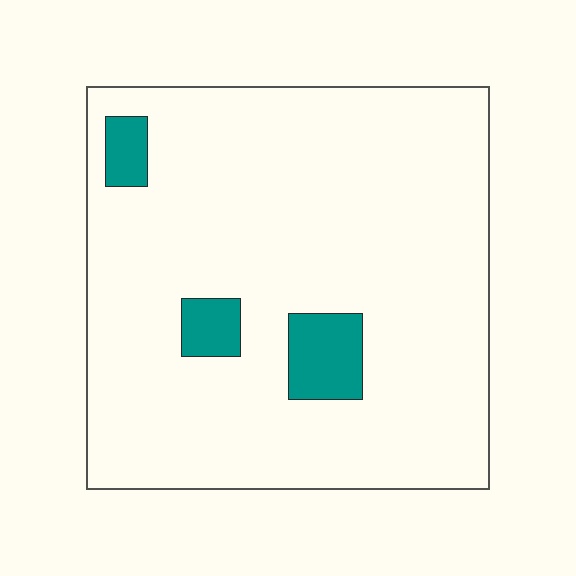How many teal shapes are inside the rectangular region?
3.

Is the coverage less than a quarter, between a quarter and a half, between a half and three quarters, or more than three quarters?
Less than a quarter.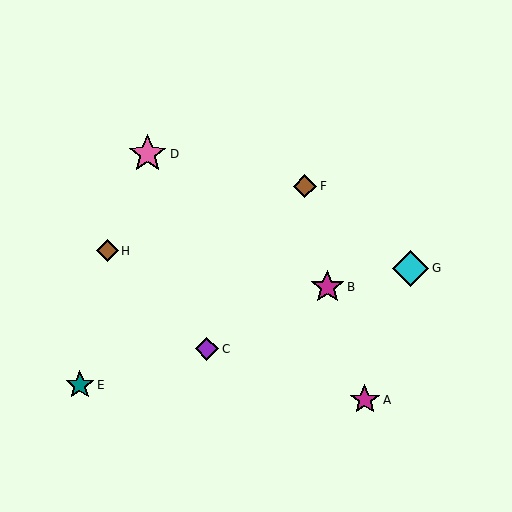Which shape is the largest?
The pink star (labeled D) is the largest.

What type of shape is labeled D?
Shape D is a pink star.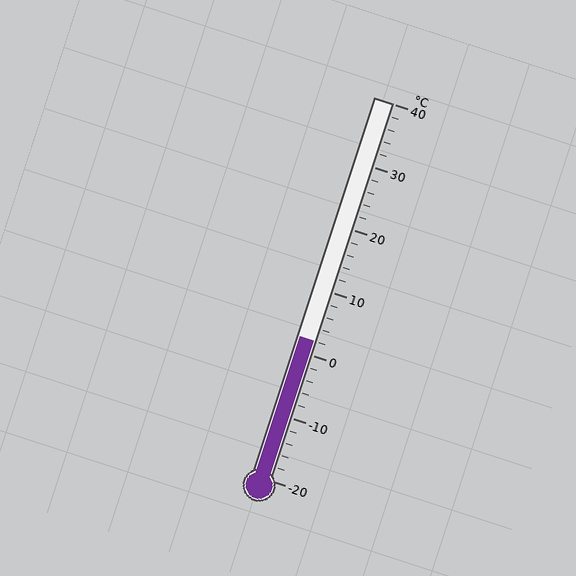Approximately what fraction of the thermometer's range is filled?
The thermometer is filled to approximately 35% of its range.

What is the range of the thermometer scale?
The thermometer scale ranges from -20°C to 40°C.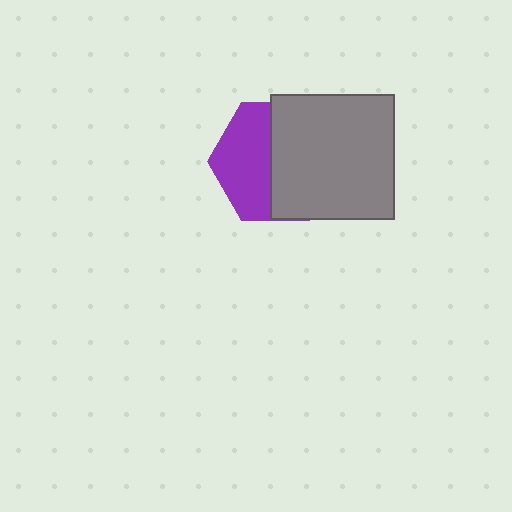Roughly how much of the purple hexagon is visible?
A small part of it is visible (roughly 45%).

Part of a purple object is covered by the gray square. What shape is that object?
It is a hexagon.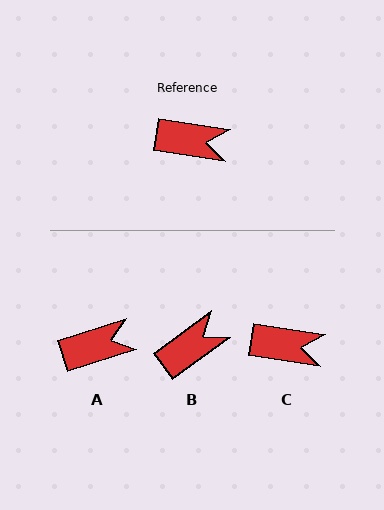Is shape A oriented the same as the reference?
No, it is off by about 27 degrees.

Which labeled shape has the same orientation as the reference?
C.